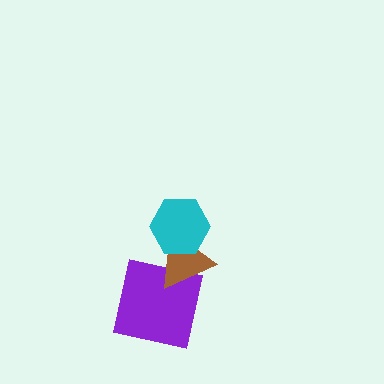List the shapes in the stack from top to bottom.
From top to bottom: the cyan hexagon, the brown triangle, the purple square.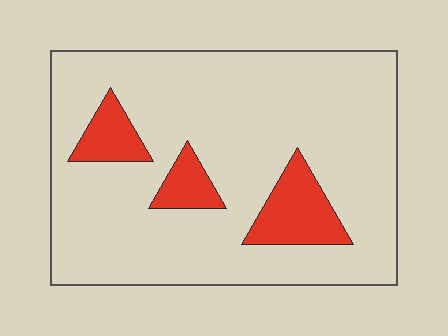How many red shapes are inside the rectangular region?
3.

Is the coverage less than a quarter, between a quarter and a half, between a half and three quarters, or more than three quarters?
Less than a quarter.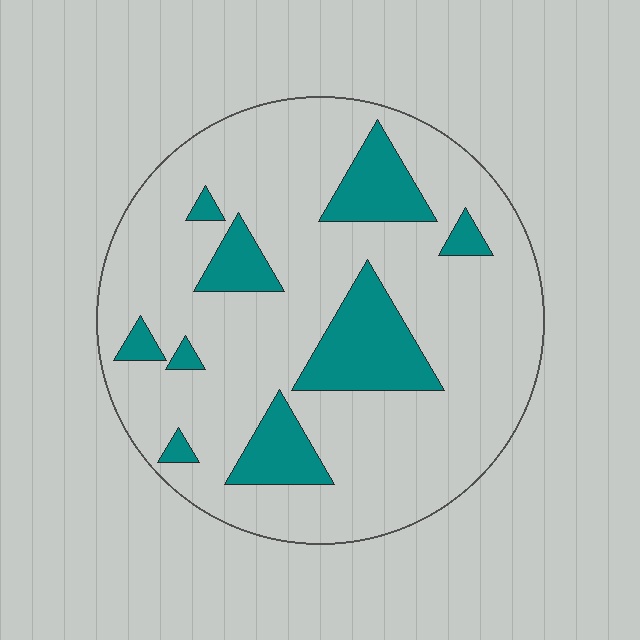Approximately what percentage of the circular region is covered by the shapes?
Approximately 20%.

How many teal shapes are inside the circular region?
9.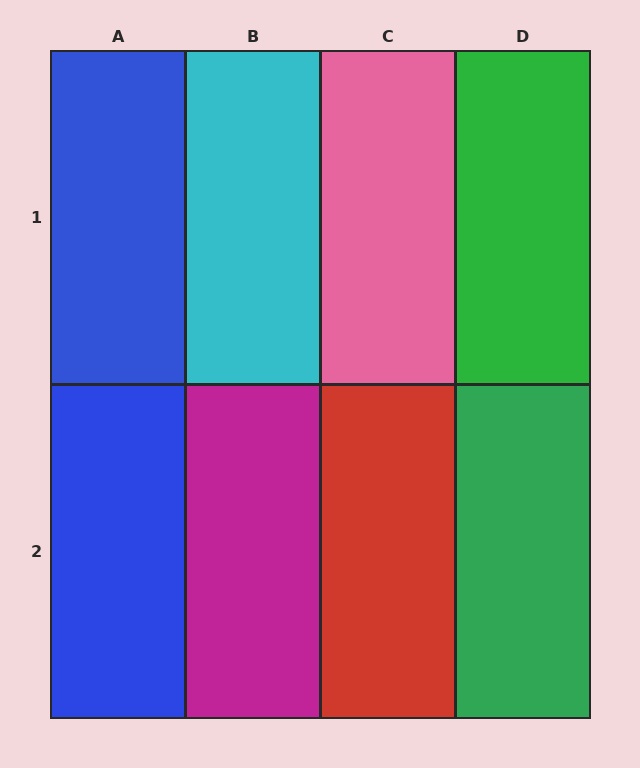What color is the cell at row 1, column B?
Cyan.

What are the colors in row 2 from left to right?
Blue, magenta, red, green.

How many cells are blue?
2 cells are blue.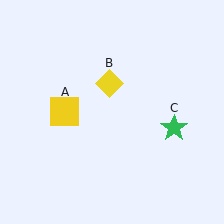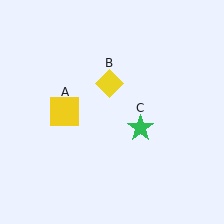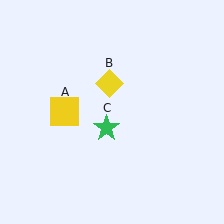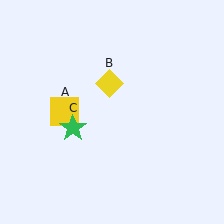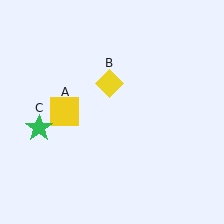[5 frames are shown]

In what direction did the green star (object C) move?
The green star (object C) moved left.